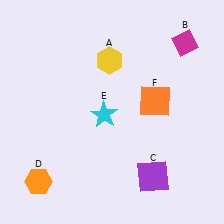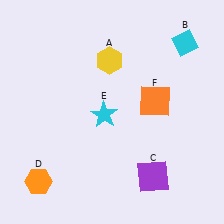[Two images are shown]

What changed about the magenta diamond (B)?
In Image 1, B is magenta. In Image 2, it changed to cyan.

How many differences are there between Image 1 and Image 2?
There is 1 difference between the two images.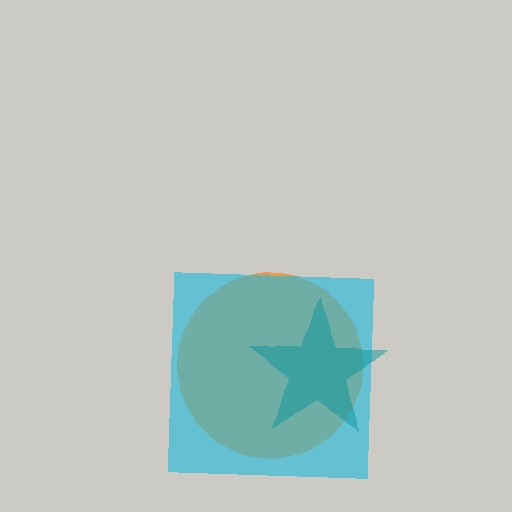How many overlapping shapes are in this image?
There are 3 overlapping shapes in the image.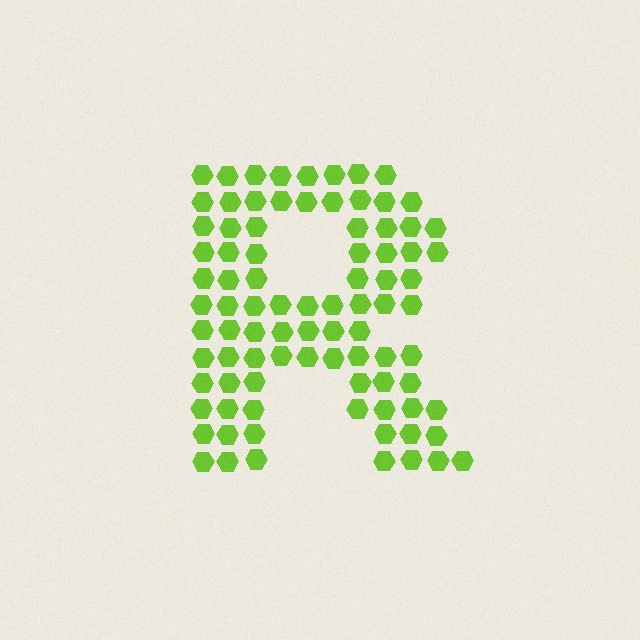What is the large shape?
The large shape is the letter R.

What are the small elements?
The small elements are hexagons.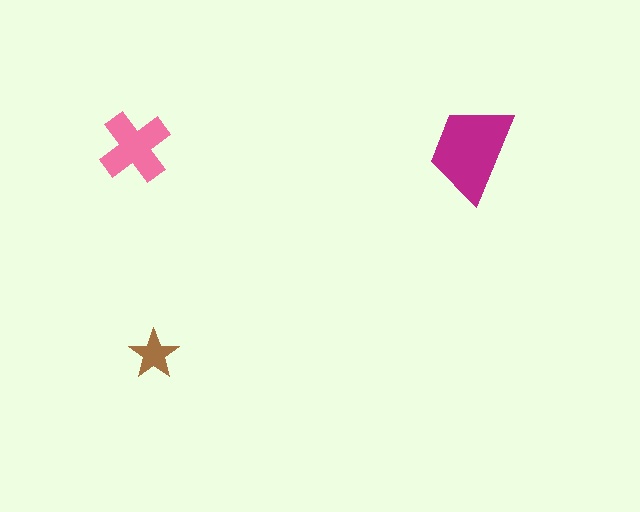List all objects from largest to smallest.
The magenta trapezoid, the pink cross, the brown star.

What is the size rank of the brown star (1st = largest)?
3rd.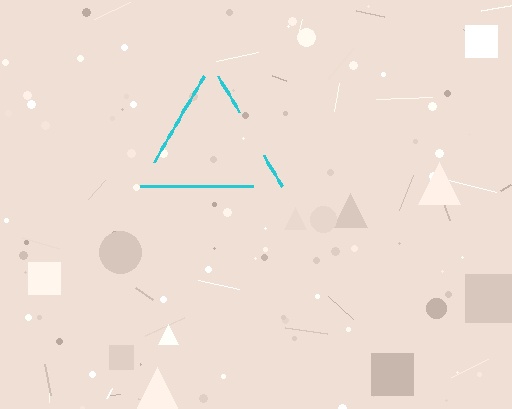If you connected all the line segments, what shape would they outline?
They would outline a triangle.